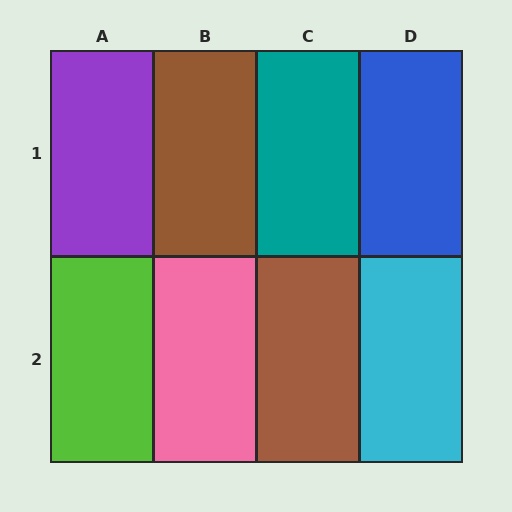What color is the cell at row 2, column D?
Cyan.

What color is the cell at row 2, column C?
Brown.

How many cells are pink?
1 cell is pink.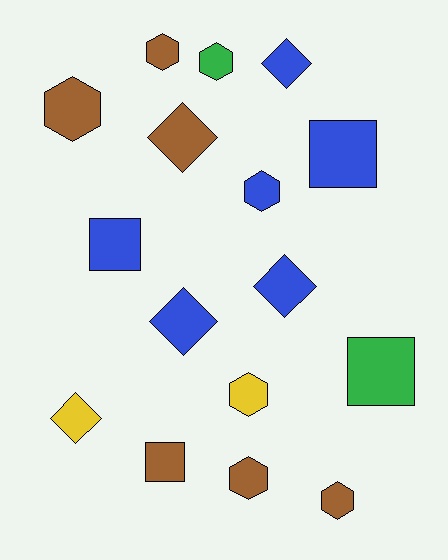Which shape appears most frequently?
Hexagon, with 7 objects.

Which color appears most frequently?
Blue, with 6 objects.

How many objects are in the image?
There are 16 objects.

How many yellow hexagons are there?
There is 1 yellow hexagon.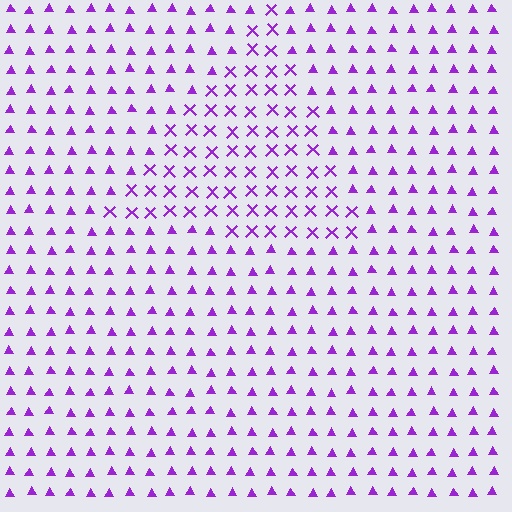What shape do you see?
I see a triangle.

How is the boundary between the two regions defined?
The boundary is defined by a change in element shape: X marks inside vs. triangles outside. All elements share the same color and spacing.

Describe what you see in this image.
The image is filled with small purple elements arranged in a uniform grid. A triangle-shaped region contains X marks, while the surrounding area contains triangles. The boundary is defined purely by the change in element shape.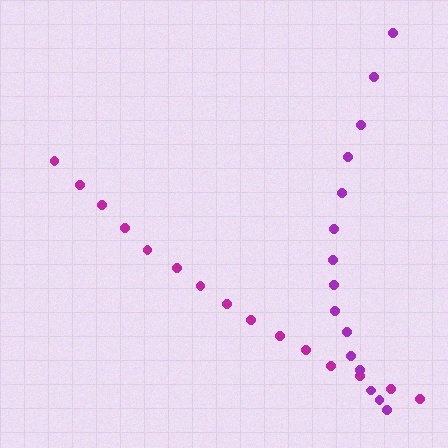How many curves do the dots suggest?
There are 2 distinct paths.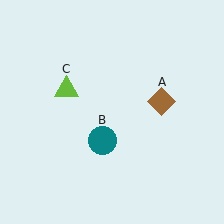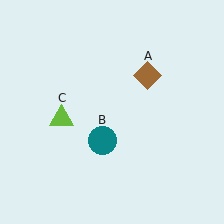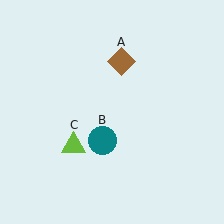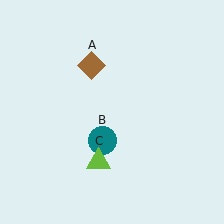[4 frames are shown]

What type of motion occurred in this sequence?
The brown diamond (object A), lime triangle (object C) rotated counterclockwise around the center of the scene.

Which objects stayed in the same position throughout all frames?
Teal circle (object B) remained stationary.